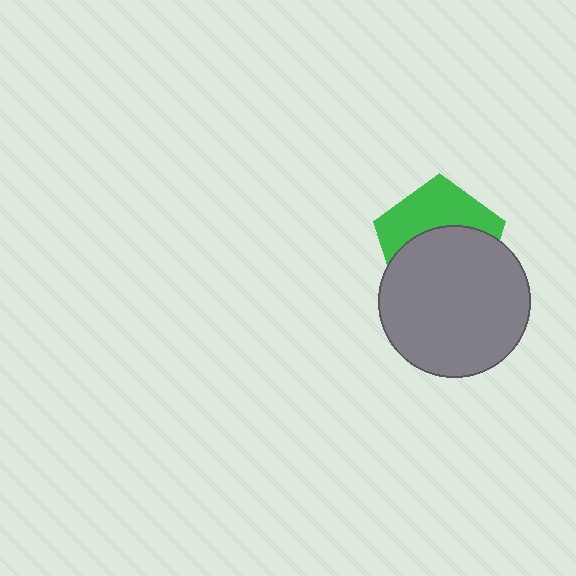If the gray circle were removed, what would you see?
You would see the complete green pentagon.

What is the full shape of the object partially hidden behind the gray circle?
The partially hidden object is a green pentagon.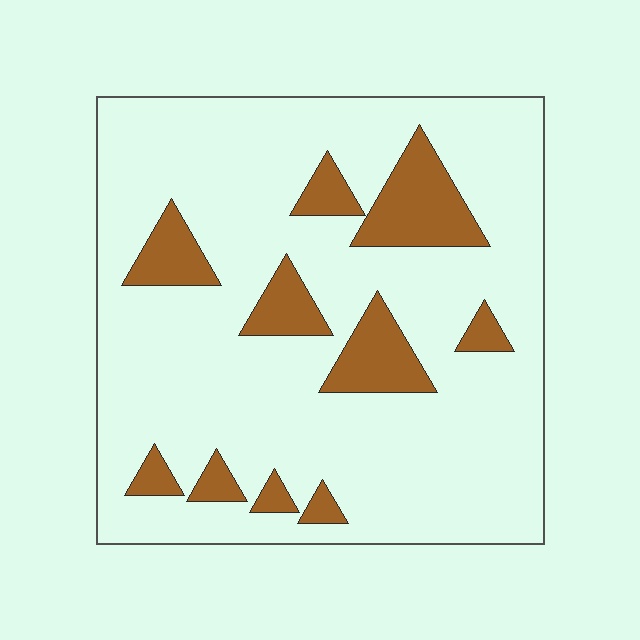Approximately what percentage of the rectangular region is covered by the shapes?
Approximately 15%.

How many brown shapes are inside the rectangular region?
10.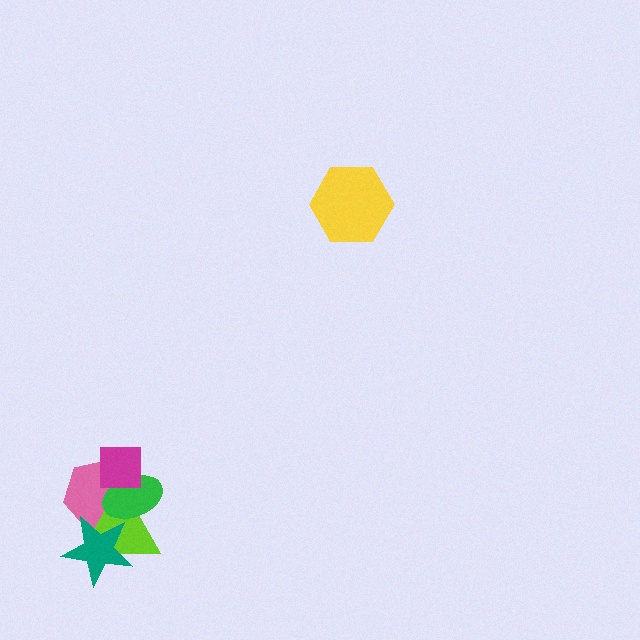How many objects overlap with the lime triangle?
4 objects overlap with the lime triangle.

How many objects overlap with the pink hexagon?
4 objects overlap with the pink hexagon.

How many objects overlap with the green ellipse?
3 objects overlap with the green ellipse.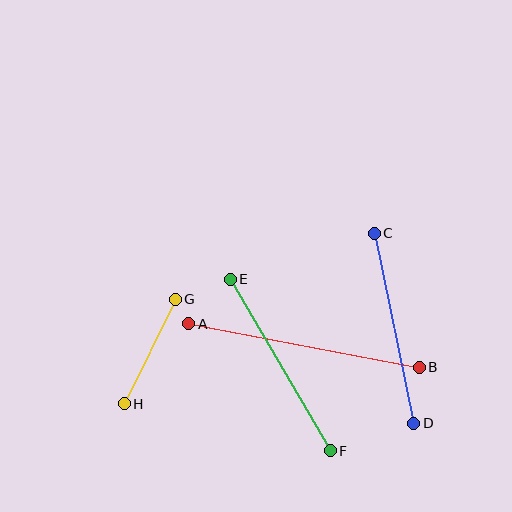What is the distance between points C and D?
The distance is approximately 194 pixels.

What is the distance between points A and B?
The distance is approximately 234 pixels.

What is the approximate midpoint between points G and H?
The midpoint is at approximately (150, 351) pixels.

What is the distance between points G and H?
The distance is approximately 116 pixels.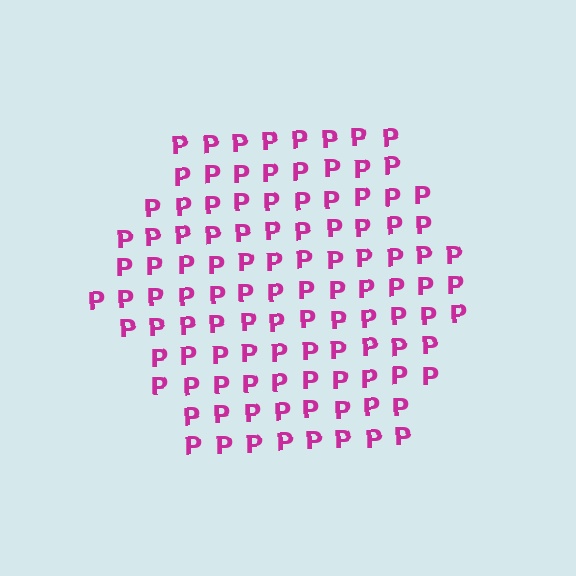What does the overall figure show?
The overall figure shows a hexagon.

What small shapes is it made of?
It is made of small letter P's.